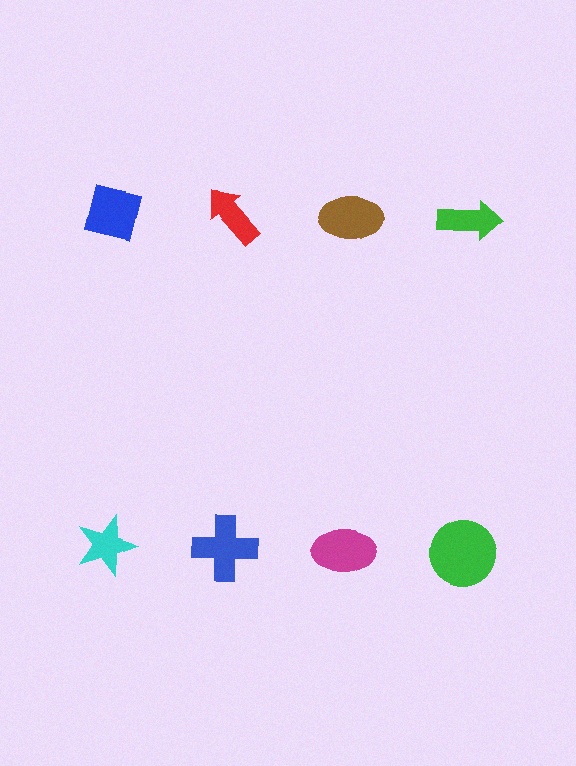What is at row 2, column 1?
A cyan star.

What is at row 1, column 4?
A green arrow.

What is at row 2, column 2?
A blue cross.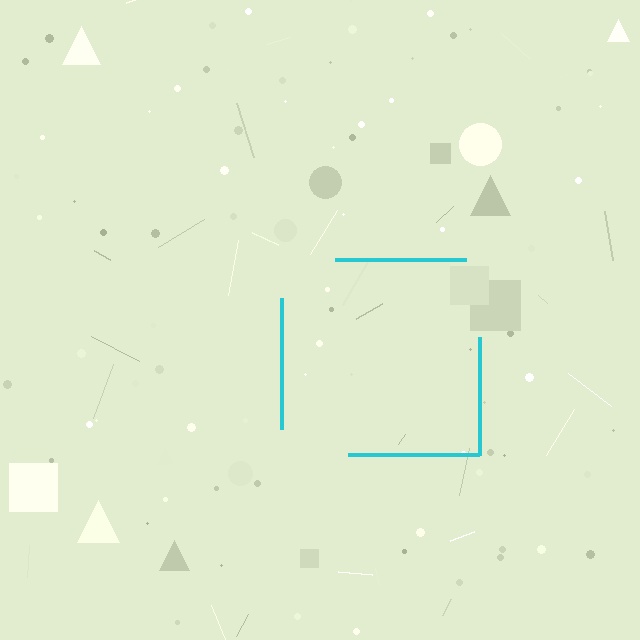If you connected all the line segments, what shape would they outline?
They would outline a square.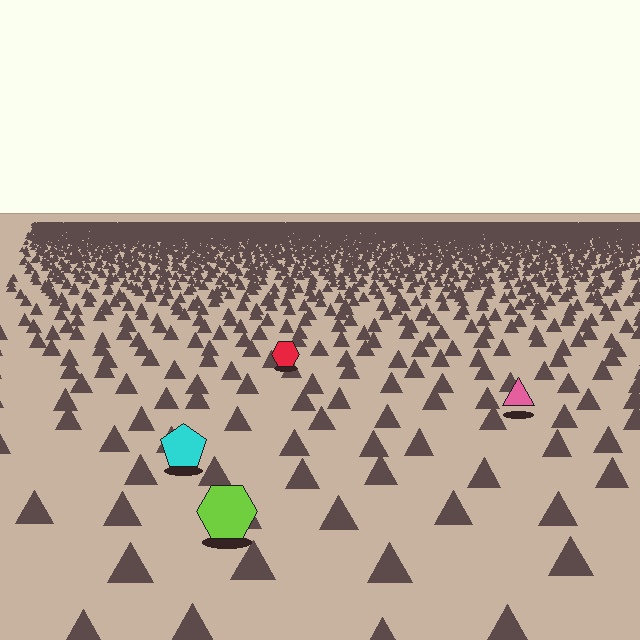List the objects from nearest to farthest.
From nearest to farthest: the lime hexagon, the cyan pentagon, the pink triangle, the red hexagon.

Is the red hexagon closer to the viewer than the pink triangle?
No. The pink triangle is closer — you can tell from the texture gradient: the ground texture is coarser near it.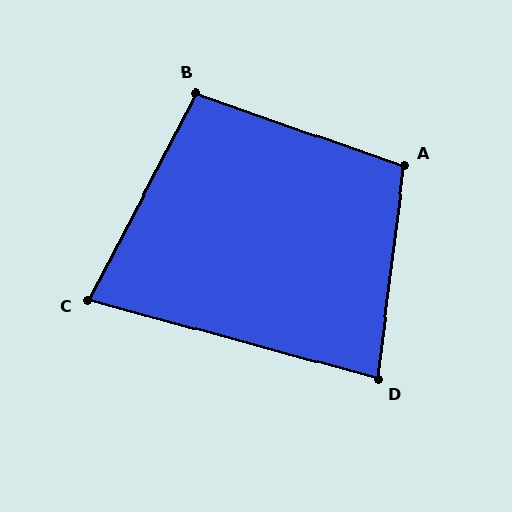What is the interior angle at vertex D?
Approximately 82 degrees (acute).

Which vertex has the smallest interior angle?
C, at approximately 78 degrees.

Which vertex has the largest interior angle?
A, at approximately 102 degrees.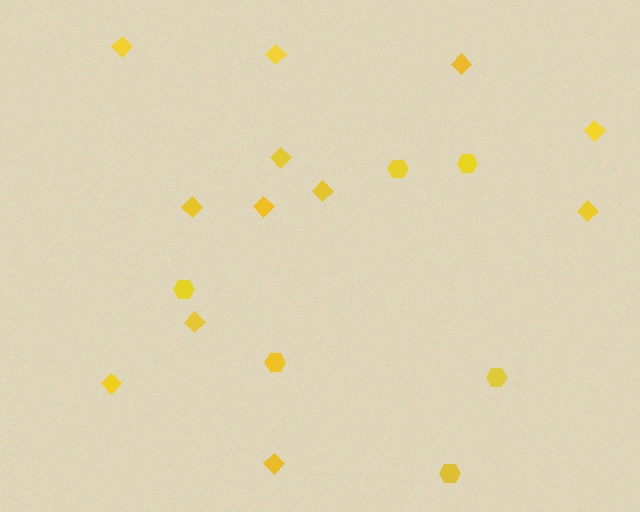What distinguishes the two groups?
There are 2 groups: one group of hexagons (6) and one group of diamonds (12).